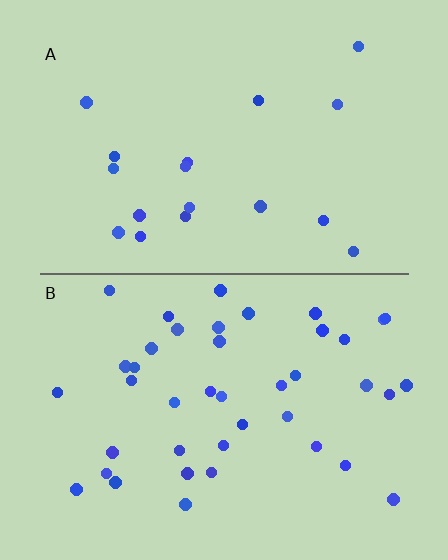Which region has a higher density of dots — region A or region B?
B (the bottom).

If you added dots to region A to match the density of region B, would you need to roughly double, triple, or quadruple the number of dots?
Approximately double.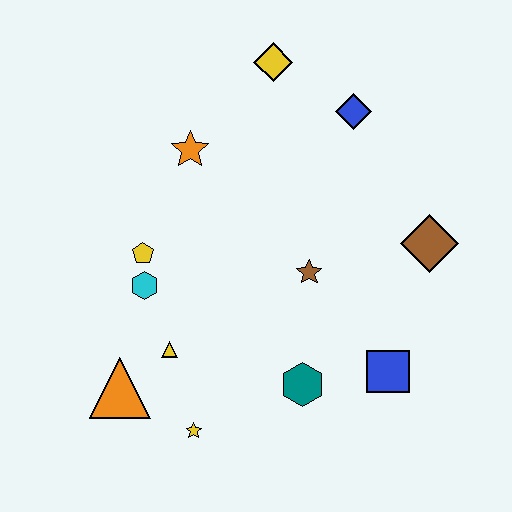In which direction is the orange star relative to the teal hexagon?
The orange star is above the teal hexagon.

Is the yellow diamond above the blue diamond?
Yes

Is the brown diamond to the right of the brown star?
Yes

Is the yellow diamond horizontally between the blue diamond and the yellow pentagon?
Yes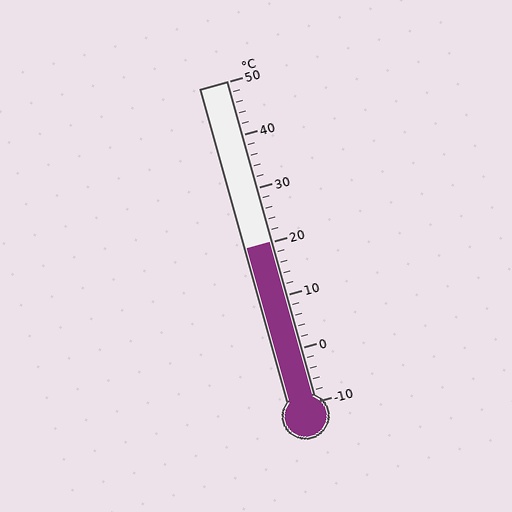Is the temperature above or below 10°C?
The temperature is above 10°C.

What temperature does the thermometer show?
The thermometer shows approximately 20°C.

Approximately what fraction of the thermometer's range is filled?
The thermometer is filled to approximately 50% of its range.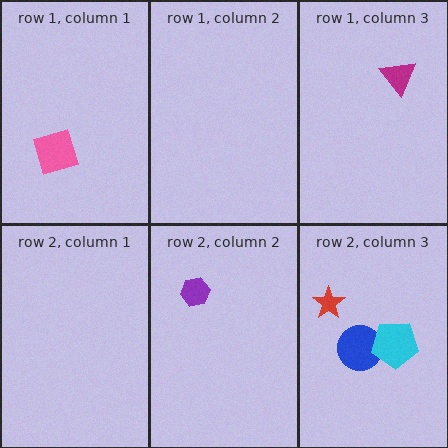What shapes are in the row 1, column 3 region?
The magenta triangle.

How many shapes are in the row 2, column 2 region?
1.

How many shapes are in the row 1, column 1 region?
1.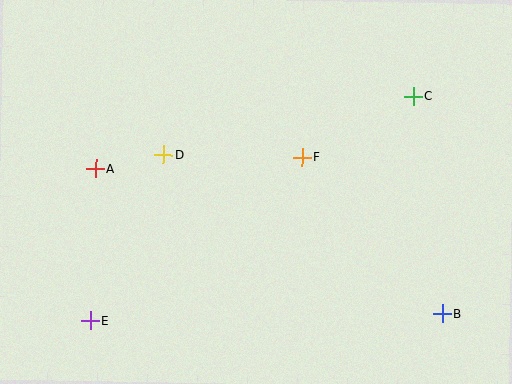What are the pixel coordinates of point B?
Point B is at (442, 314).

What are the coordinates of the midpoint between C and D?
The midpoint between C and D is at (288, 125).